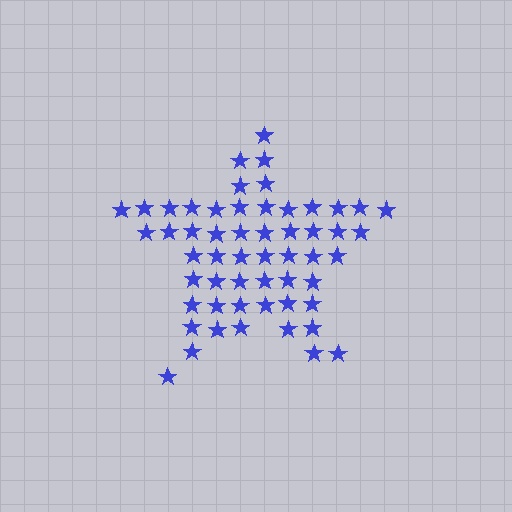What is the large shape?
The large shape is a star.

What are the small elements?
The small elements are stars.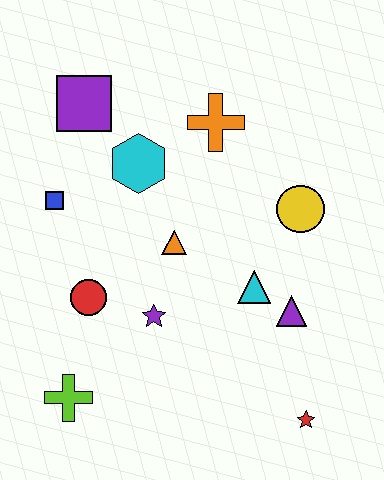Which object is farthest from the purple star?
The purple square is farthest from the purple star.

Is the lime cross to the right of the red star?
No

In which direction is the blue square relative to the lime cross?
The blue square is above the lime cross.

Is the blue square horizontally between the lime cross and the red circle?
No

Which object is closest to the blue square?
The cyan hexagon is closest to the blue square.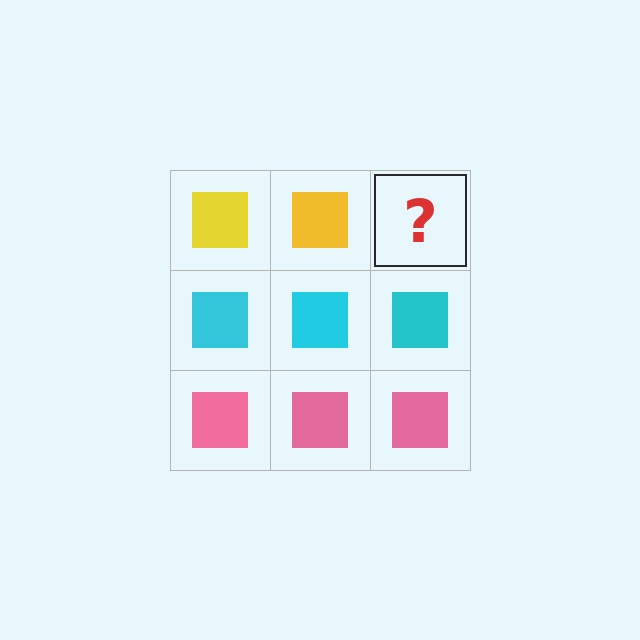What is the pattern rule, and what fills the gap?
The rule is that each row has a consistent color. The gap should be filled with a yellow square.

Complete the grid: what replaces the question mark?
The question mark should be replaced with a yellow square.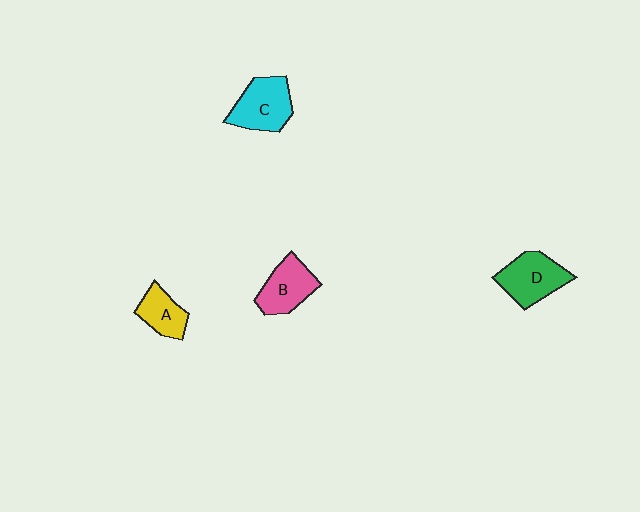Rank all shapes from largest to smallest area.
From largest to smallest: C (cyan), D (green), B (pink), A (yellow).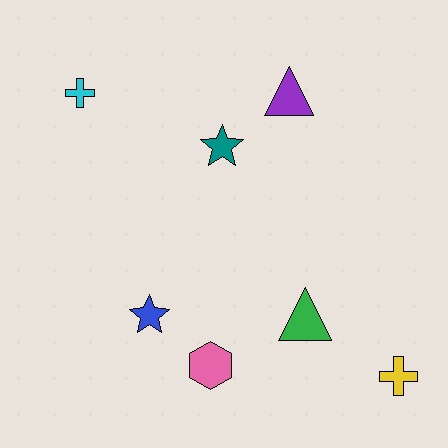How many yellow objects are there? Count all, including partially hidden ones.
There is 1 yellow object.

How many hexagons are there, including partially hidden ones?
There is 1 hexagon.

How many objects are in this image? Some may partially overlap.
There are 7 objects.